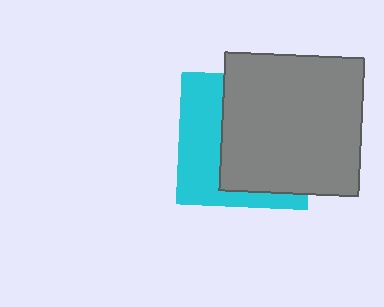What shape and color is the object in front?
The object in front is a gray square.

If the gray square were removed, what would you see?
You would see the complete cyan square.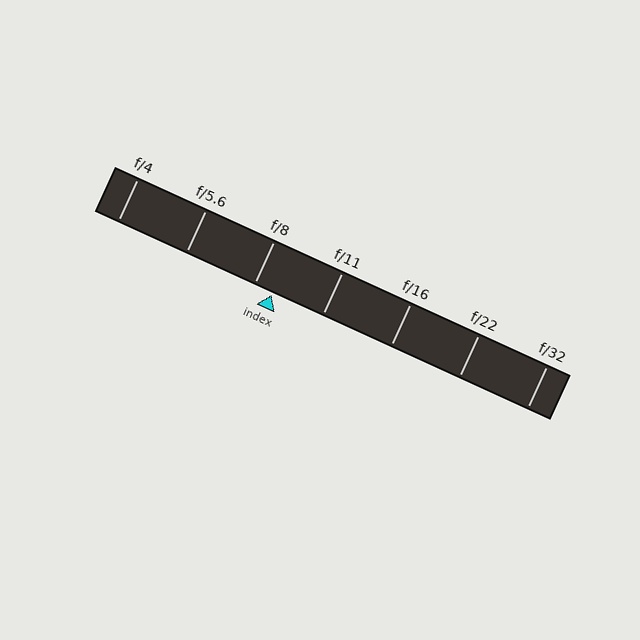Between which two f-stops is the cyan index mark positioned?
The index mark is between f/8 and f/11.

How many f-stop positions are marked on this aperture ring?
There are 7 f-stop positions marked.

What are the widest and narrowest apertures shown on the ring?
The widest aperture shown is f/4 and the narrowest is f/32.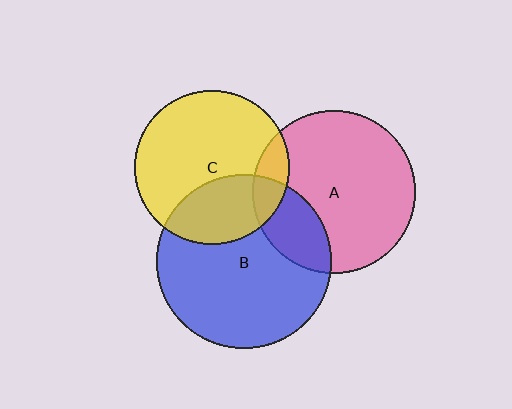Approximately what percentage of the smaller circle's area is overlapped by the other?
Approximately 30%.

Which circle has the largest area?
Circle B (blue).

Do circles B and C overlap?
Yes.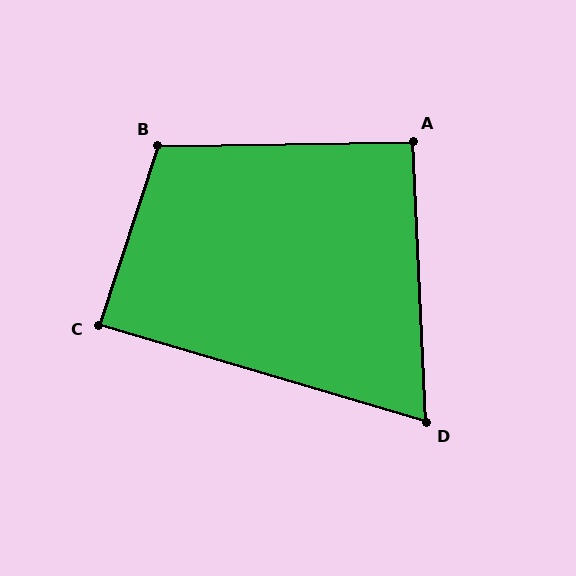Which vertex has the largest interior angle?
B, at approximately 109 degrees.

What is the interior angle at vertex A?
Approximately 92 degrees (approximately right).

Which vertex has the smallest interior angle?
D, at approximately 71 degrees.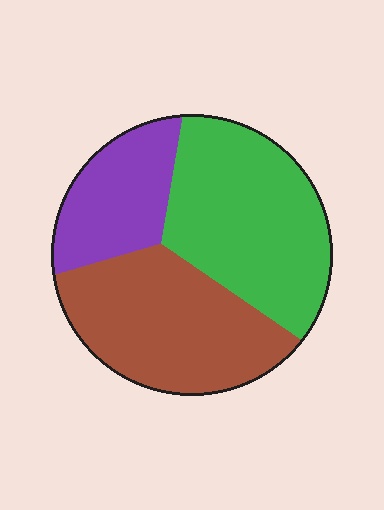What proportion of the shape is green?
Green covers about 40% of the shape.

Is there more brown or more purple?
Brown.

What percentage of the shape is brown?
Brown takes up about three eighths (3/8) of the shape.